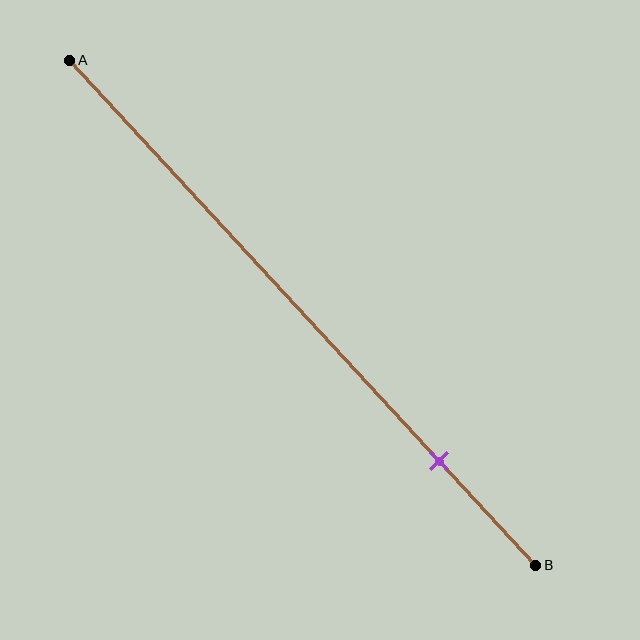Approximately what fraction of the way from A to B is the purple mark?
The purple mark is approximately 80% of the way from A to B.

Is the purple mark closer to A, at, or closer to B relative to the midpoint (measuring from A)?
The purple mark is closer to point B than the midpoint of segment AB.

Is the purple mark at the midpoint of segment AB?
No, the mark is at about 80% from A, not at the 50% midpoint.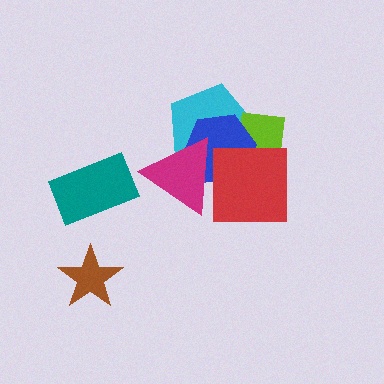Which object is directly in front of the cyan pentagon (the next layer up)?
The lime square is directly in front of the cyan pentagon.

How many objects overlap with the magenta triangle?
3 objects overlap with the magenta triangle.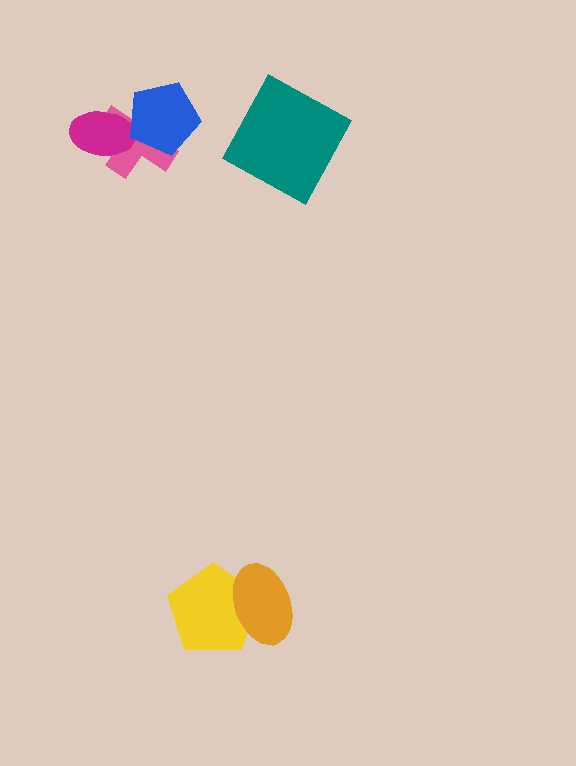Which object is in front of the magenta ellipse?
The blue pentagon is in front of the magenta ellipse.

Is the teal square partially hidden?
No, no other shape covers it.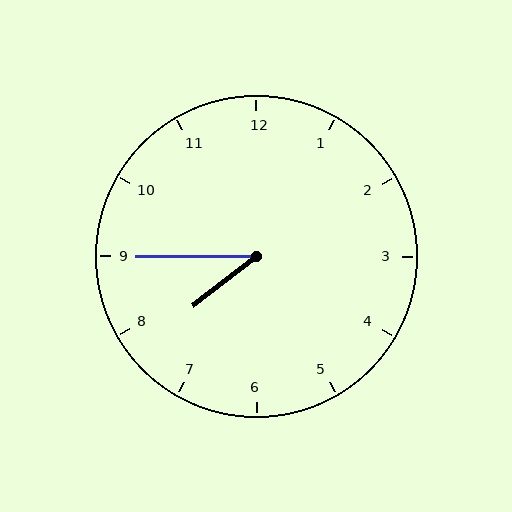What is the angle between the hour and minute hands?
Approximately 38 degrees.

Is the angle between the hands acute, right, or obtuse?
It is acute.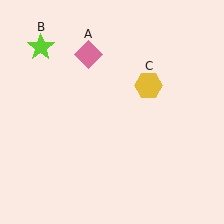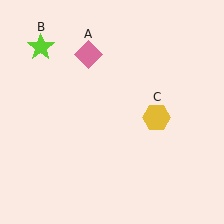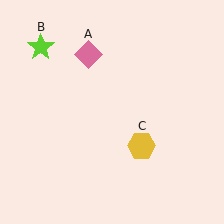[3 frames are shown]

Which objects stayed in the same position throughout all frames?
Pink diamond (object A) and lime star (object B) remained stationary.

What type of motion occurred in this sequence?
The yellow hexagon (object C) rotated clockwise around the center of the scene.